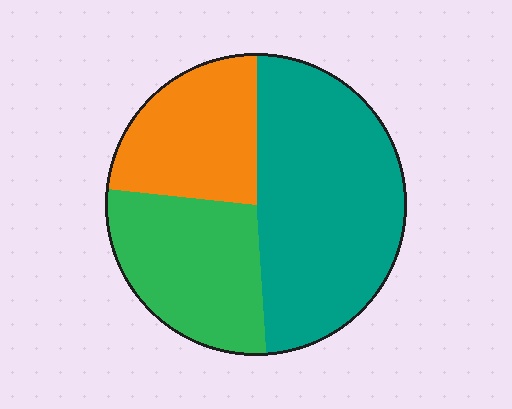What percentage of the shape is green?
Green takes up about one quarter (1/4) of the shape.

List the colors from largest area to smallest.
From largest to smallest: teal, green, orange.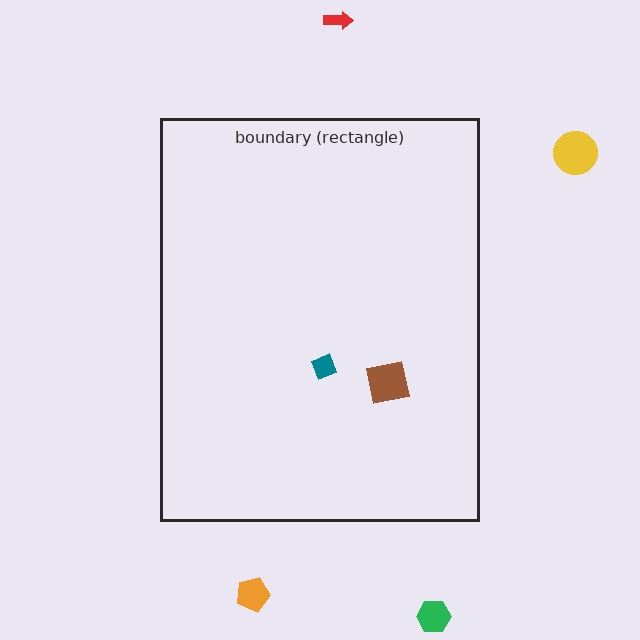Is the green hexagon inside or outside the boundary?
Outside.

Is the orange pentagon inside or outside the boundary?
Outside.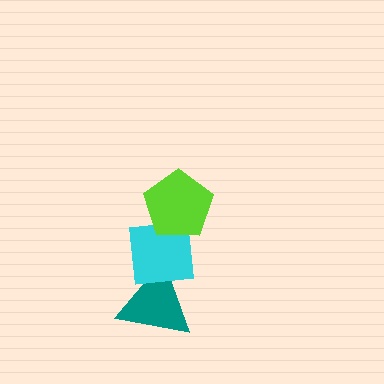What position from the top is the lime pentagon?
The lime pentagon is 1st from the top.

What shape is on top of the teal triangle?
The cyan square is on top of the teal triangle.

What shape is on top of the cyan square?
The lime pentagon is on top of the cyan square.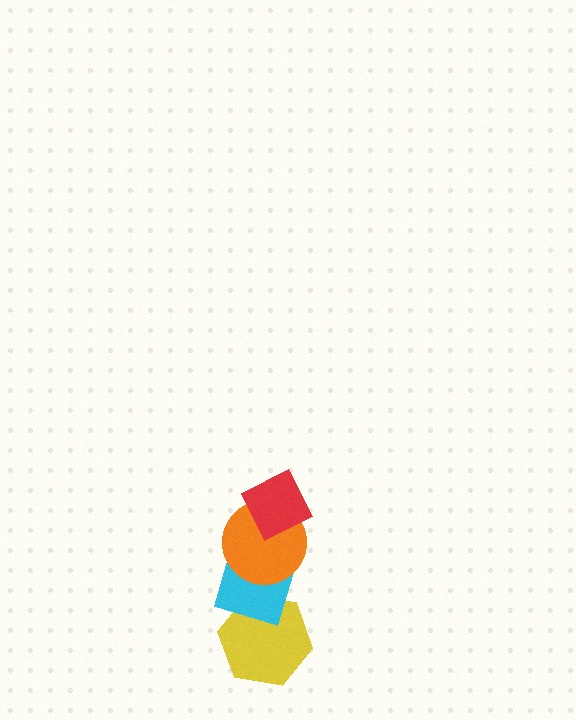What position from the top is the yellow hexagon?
The yellow hexagon is 4th from the top.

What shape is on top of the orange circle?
The red diamond is on top of the orange circle.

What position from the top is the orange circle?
The orange circle is 2nd from the top.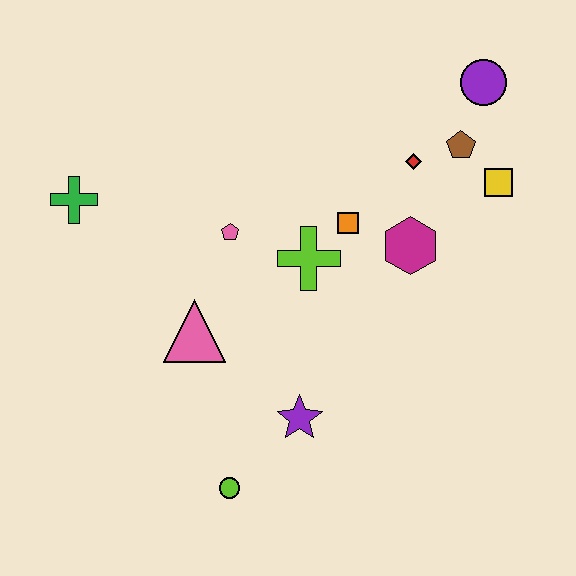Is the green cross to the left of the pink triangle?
Yes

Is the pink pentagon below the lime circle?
No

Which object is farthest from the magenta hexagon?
The green cross is farthest from the magenta hexagon.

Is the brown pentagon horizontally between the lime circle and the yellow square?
Yes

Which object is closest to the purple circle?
The brown pentagon is closest to the purple circle.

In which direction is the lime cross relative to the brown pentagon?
The lime cross is to the left of the brown pentagon.